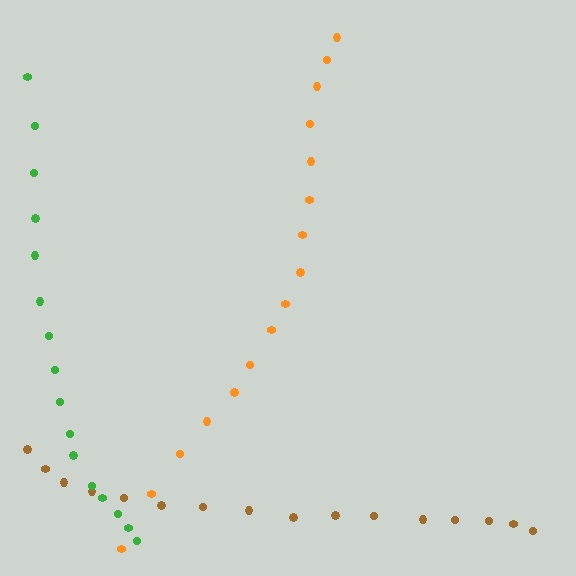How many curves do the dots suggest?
There are 3 distinct paths.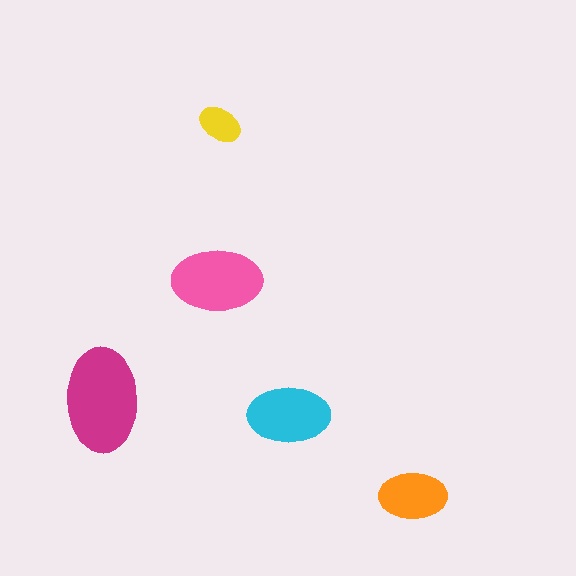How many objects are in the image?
There are 5 objects in the image.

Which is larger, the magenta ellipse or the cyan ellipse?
The magenta one.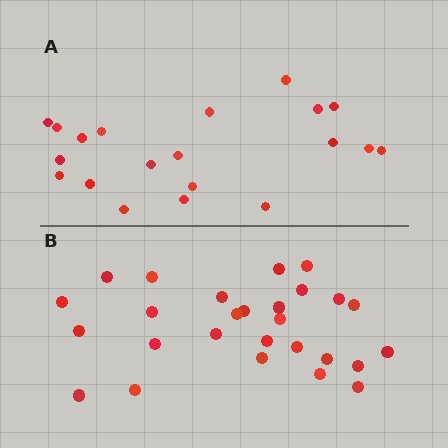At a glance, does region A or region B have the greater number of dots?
Region B (the bottom region) has more dots.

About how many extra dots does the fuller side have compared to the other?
Region B has roughly 8 or so more dots than region A.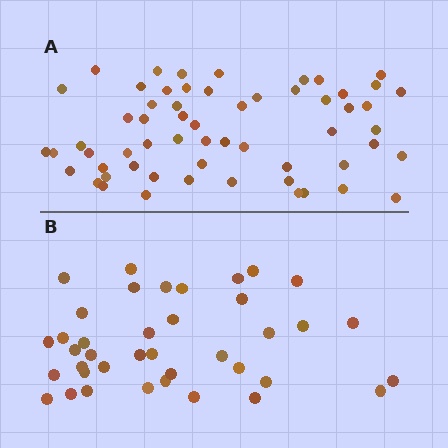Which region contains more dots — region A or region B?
Region A (the top region) has more dots.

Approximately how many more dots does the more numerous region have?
Region A has approximately 20 more dots than region B.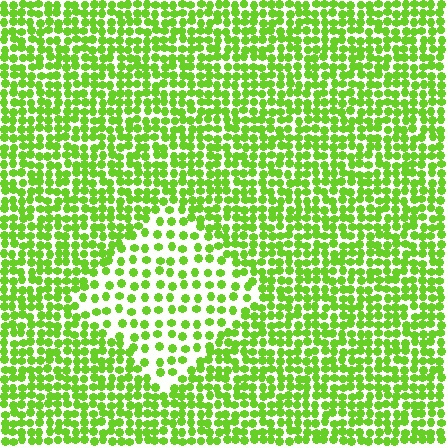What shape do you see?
I see a diamond.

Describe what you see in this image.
The image contains small lime elements arranged at two different densities. A diamond-shaped region is visible where the elements are less densely packed than the surrounding area.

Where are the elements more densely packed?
The elements are more densely packed outside the diamond boundary.